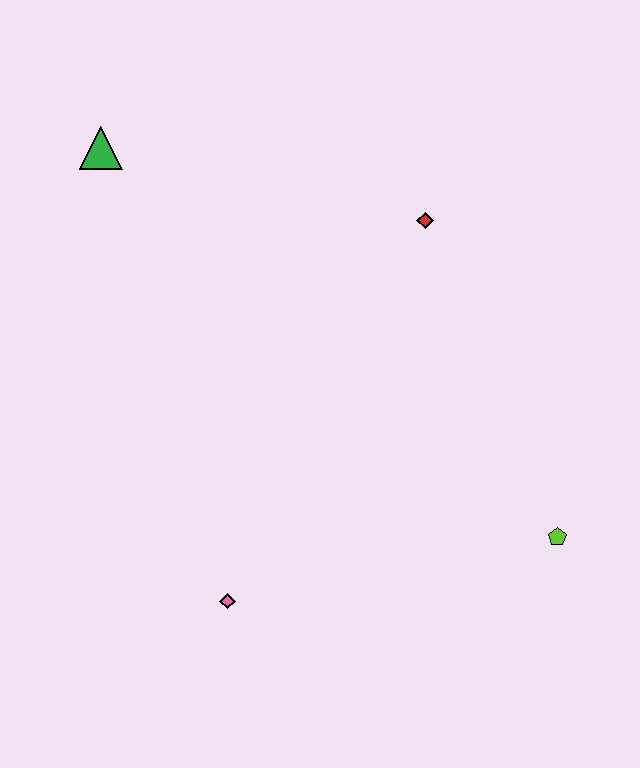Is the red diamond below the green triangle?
Yes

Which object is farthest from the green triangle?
The lime pentagon is farthest from the green triangle.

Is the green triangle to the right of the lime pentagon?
No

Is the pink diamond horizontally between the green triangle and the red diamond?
Yes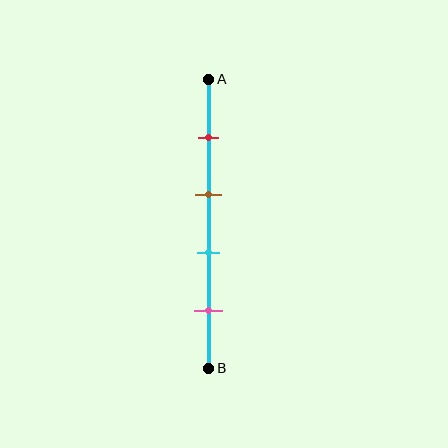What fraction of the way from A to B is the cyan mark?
The cyan mark is approximately 60% (0.6) of the way from A to B.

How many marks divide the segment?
There are 4 marks dividing the segment.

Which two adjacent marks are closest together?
The brown and cyan marks are the closest adjacent pair.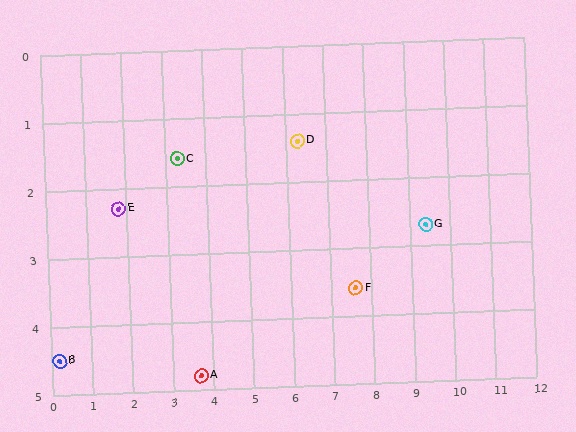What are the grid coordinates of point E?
Point E is at approximately (1.8, 2.3).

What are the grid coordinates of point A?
Point A is at approximately (3.7, 4.8).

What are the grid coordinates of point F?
Point F is at approximately (7.6, 3.6).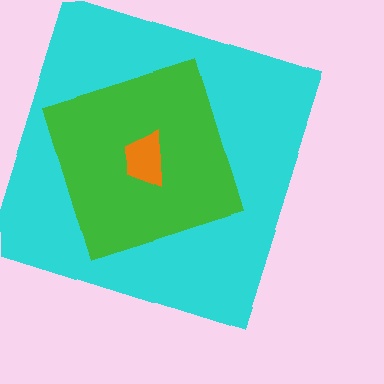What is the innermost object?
The orange trapezoid.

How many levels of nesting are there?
3.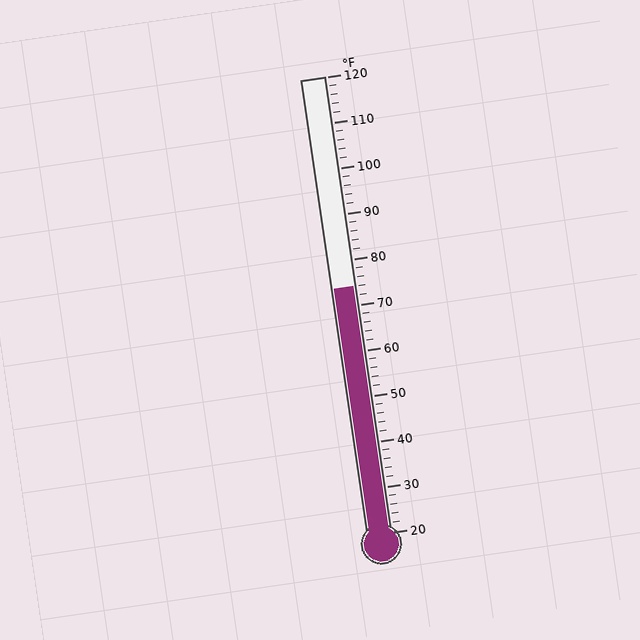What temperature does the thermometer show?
The thermometer shows approximately 74°F.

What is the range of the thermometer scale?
The thermometer scale ranges from 20°F to 120°F.